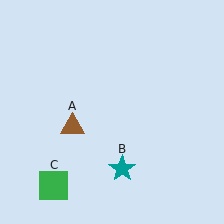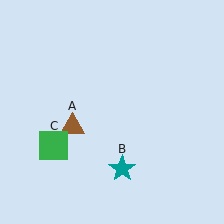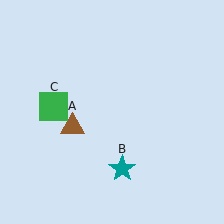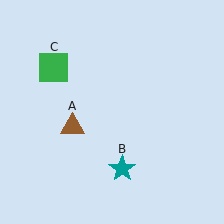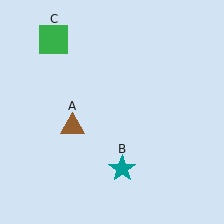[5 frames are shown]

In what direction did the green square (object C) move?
The green square (object C) moved up.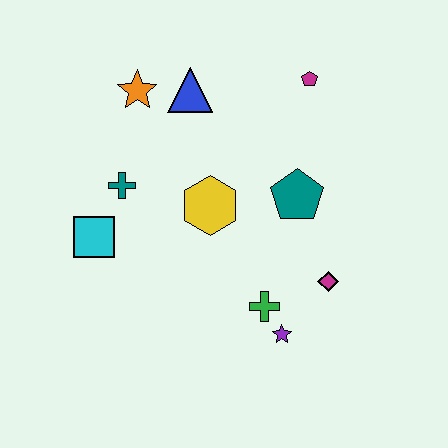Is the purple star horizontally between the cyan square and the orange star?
No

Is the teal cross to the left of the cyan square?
No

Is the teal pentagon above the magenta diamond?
Yes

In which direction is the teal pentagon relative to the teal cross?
The teal pentagon is to the right of the teal cross.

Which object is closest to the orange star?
The blue triangle is closest to the orange star.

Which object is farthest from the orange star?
The purple star is farthest from the orange star.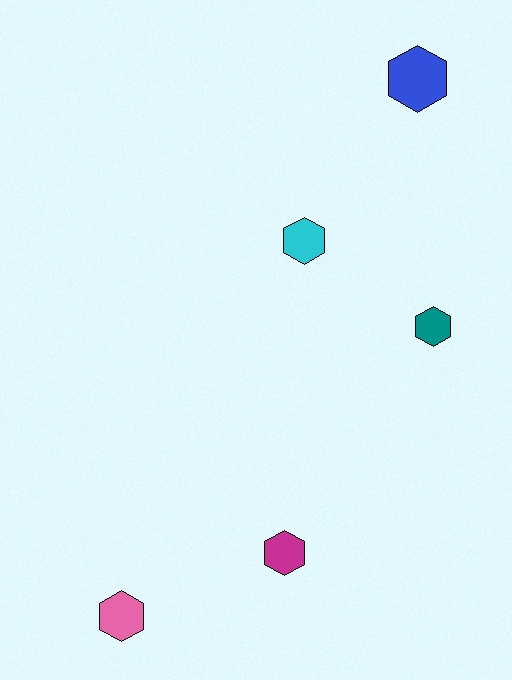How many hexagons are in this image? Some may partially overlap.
There are 5 hexagons.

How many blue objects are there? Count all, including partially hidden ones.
There is 1 blue object.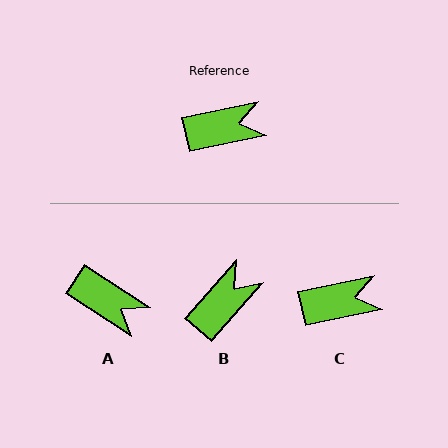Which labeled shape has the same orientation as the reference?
C.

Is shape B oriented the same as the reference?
No, it is off by about 37 degrees.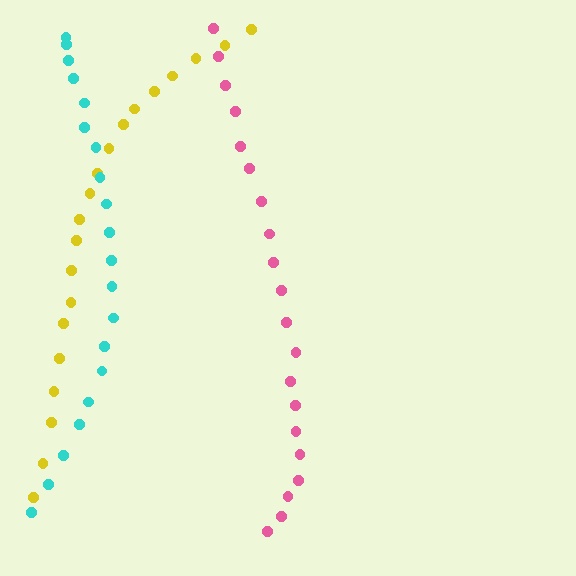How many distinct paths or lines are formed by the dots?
There are 3 distinct paths.